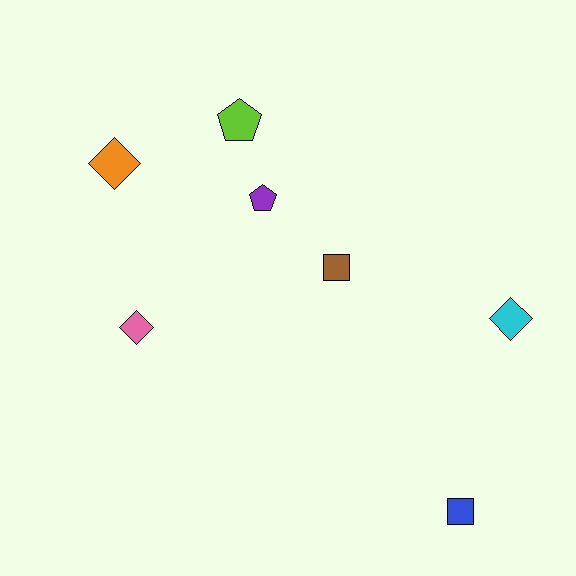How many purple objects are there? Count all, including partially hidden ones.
There is 1 purple object.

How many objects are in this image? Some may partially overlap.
There are 7 objects.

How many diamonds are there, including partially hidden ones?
There are 3 diamonds.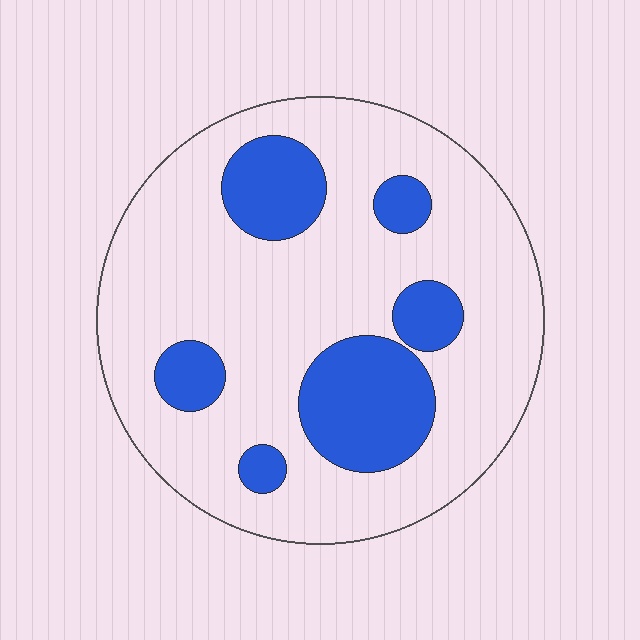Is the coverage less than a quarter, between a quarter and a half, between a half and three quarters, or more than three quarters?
Less than a quarter.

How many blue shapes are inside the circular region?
6.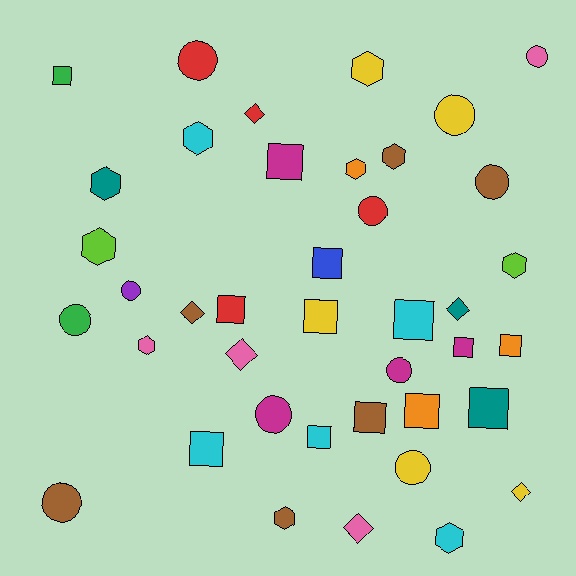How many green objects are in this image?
There are 2 green objects.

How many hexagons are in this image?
There are 10 hexagons.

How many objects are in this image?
There are 40 objects.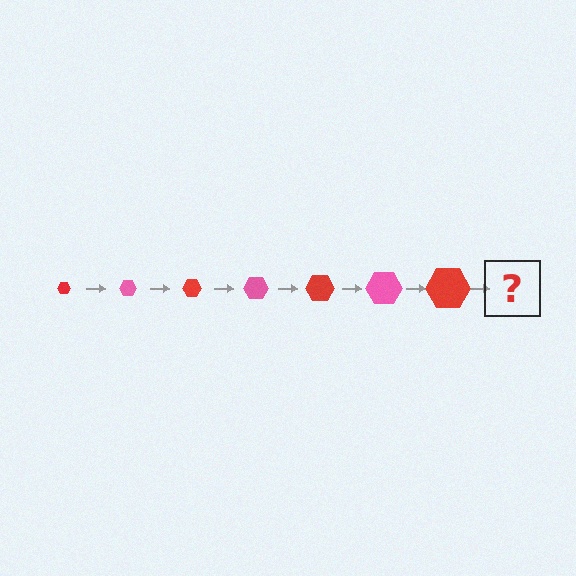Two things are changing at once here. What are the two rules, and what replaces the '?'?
The two rules are that the hexagon grows larger each step and the color cycles through red and pink. The '?' should be a pink hexagon, larger than the previous one.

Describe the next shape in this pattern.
It should be a pink hexagon, larger than the previous one.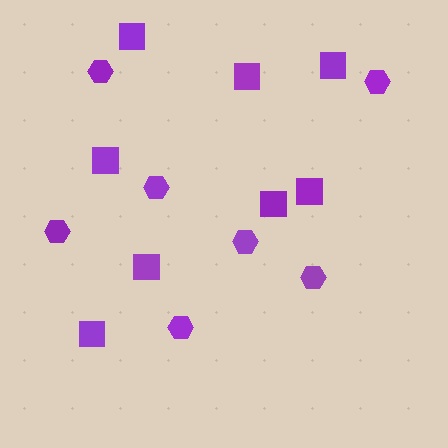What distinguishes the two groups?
There are 2 groups: one group of squares (8) and one group of hexagons (7).